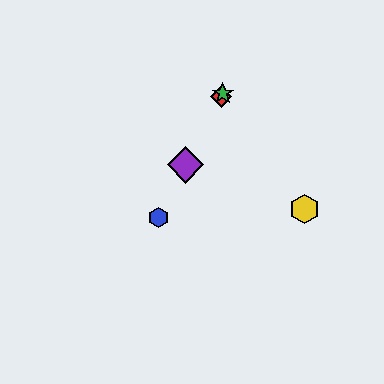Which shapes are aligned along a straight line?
The red diamond, the blue hexagon, the green star, the purple diamond are aligned along a straight line.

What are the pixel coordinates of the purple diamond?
The purple diamond is at (186, 165).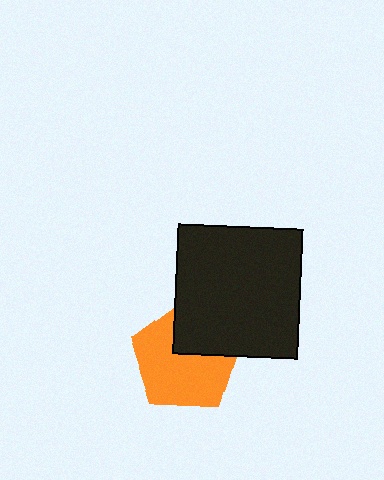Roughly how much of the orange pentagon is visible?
Most of it is visible (roughly 68%).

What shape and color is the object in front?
The object in front is a black rectangle.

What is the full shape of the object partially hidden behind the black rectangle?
The partially hidden object is an orange pentagon.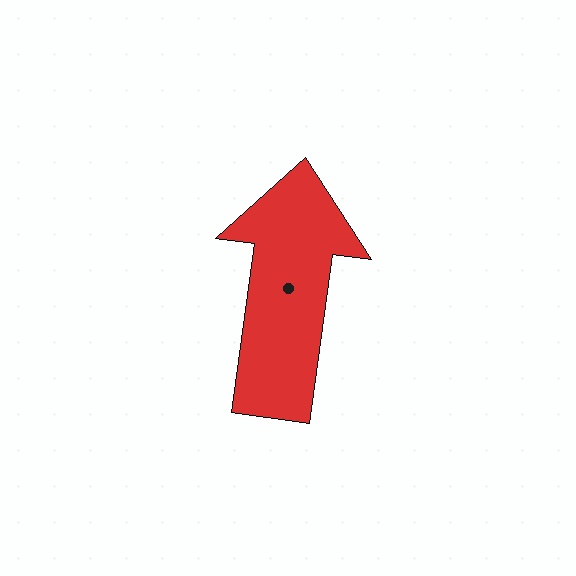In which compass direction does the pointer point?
North.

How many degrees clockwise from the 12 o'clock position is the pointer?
Approximately 8 degrees.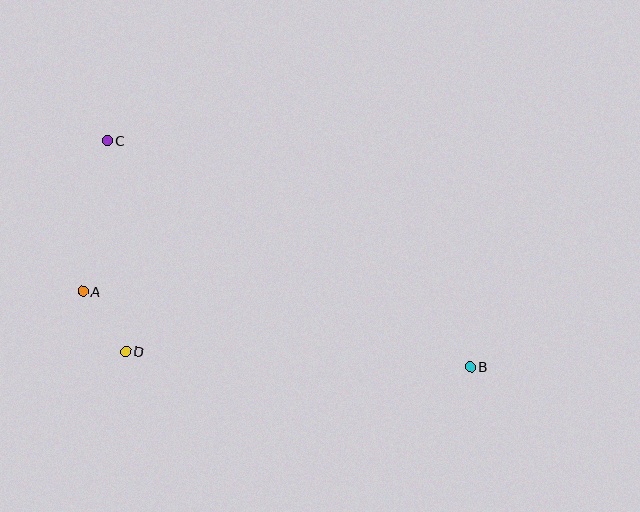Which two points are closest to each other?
Points A and D are closest to each other.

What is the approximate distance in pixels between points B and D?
The distance between B and D is approximately 345 pixels.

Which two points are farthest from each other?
Points B and C are farthest from each other.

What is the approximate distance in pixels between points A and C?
The distance between A and C is approximately 153 pixels.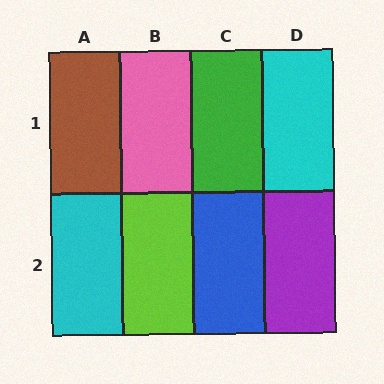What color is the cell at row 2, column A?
Cyan.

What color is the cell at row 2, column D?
Purple.